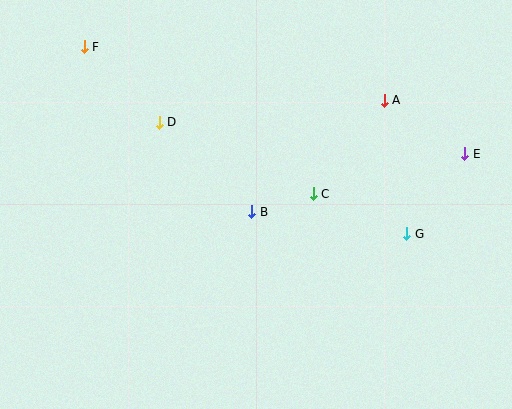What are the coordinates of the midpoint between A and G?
The midpoint between A and G is at (396, 167).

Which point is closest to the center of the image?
Point B at (252, 212) is closest to the center.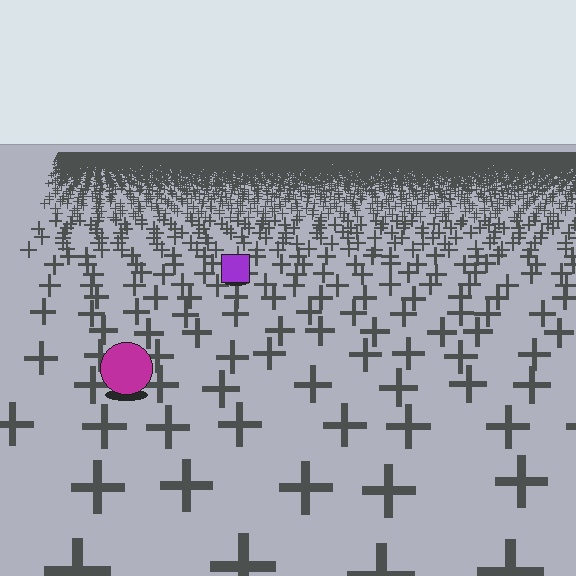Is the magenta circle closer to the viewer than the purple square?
Yes. The magenta circle is closer — you can tell from the texture gradient: the ground texture is coarser near it.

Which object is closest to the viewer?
The magenta circle is closest. The texture marks near it are larger and more spread out.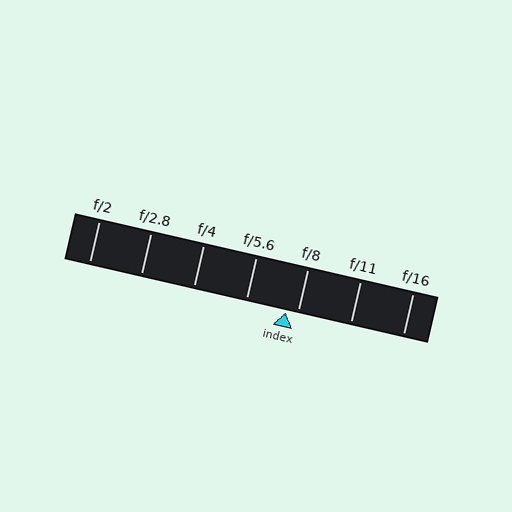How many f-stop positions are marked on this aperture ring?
There are 7 f-stop positions marked.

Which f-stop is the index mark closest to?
The index mark is closest to f/8.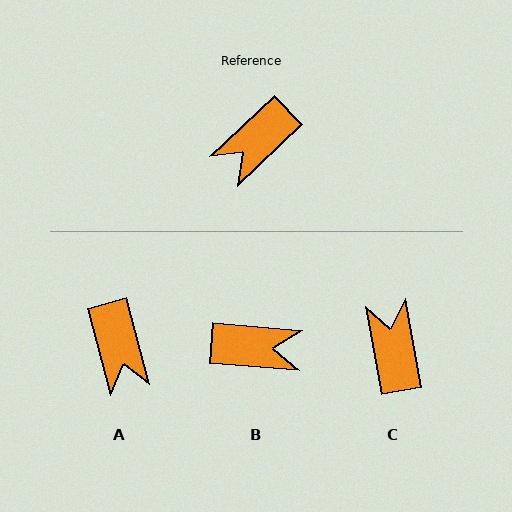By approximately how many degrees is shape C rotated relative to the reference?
Approximately 123 degrees clockwise.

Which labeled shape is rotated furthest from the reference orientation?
B, about 132 degrees away.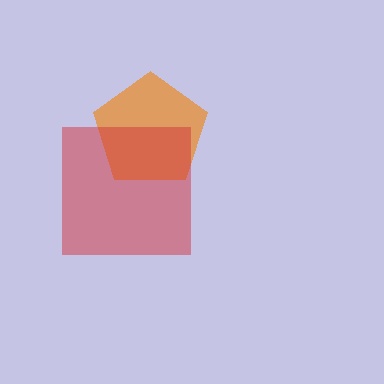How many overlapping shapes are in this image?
There are 2 overlapping shapes in the image.